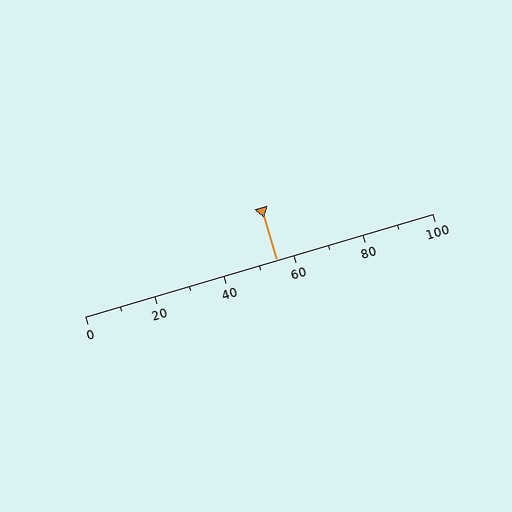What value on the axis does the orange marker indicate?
The marker indicates approximately 55.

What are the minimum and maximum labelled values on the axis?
The axis runs from 0 to 100.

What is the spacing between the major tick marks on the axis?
The major ticks are spaced 20 apart.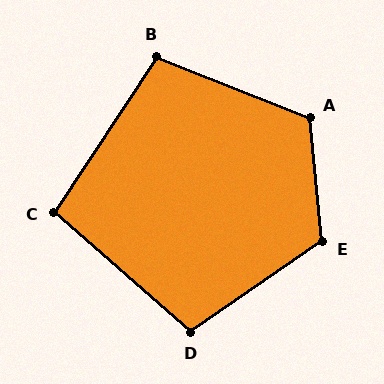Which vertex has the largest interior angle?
E, at approximately 119 degrees.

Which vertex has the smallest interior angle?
C, at approximately 98 degrees.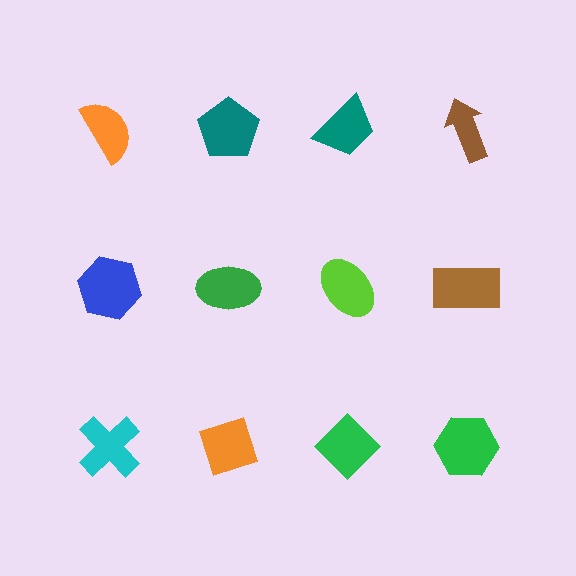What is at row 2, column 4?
A brown rectangle.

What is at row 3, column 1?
A cyan cross.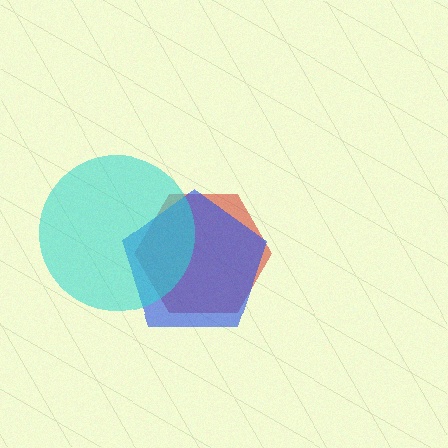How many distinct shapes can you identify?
There are 3 distinct shapes: a red hexagon, a blue pentagon, a cyan circle.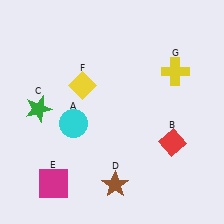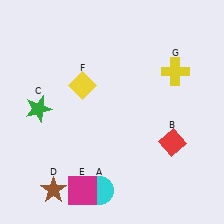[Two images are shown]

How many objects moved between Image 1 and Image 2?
3 objects moved between the two images.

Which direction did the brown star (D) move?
The brown star (D) moved left.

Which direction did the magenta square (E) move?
The magenta square (E) moved right.